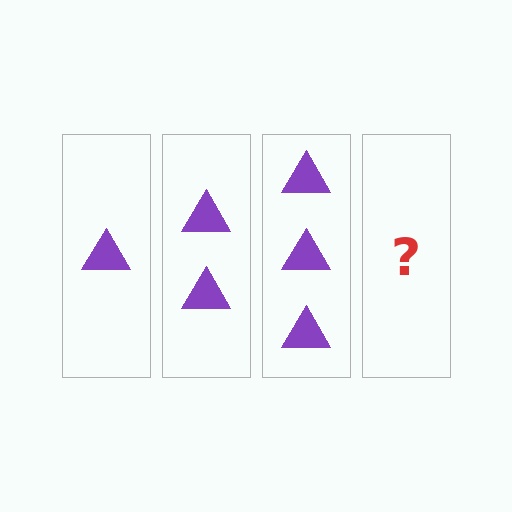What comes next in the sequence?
The next element should be 4 triangles.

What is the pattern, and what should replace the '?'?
The pattern is that each step adds one more triangle. The '?' should be 4 triangles.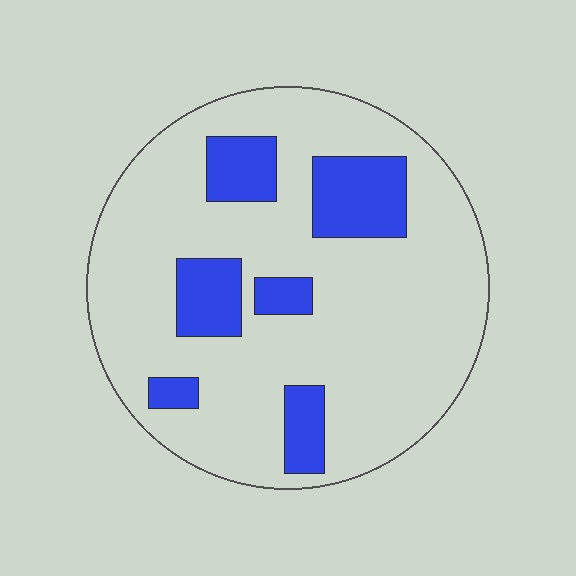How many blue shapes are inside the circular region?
6.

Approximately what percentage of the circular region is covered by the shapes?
Approximately 20%.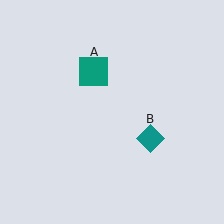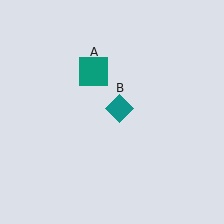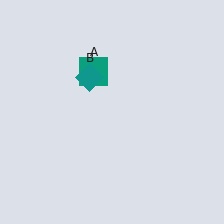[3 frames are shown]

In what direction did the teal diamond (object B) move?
The teal diamond (object B) moved up and to the left.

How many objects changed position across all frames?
1 object changed position: teal diamond (object B).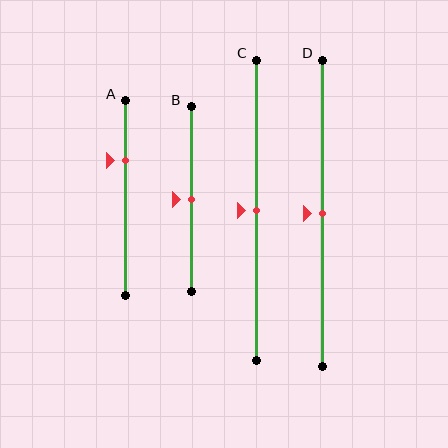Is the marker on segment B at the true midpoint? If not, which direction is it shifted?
Yes, the marker on segment B is at the true midpoint.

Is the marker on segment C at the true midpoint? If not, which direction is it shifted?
Yes, the marker on segment C is at the true midpoint.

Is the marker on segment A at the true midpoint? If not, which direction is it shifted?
No, the marker on segment A is shifted upward by about 20% of the segment length.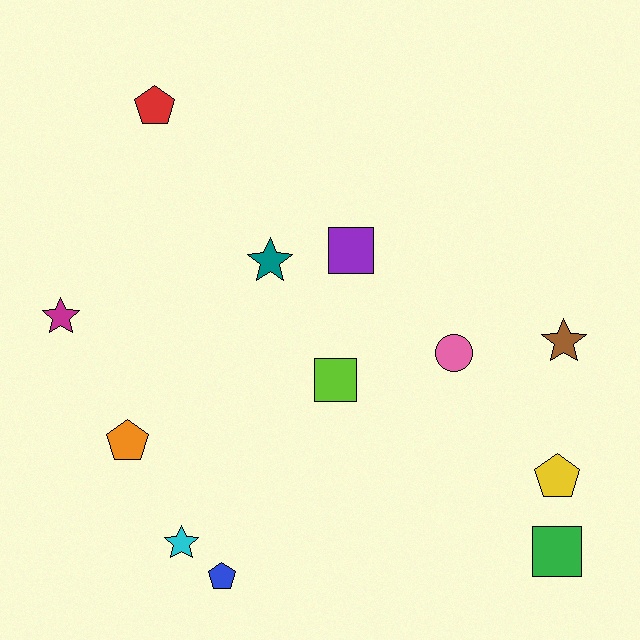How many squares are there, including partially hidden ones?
There are 3 squares.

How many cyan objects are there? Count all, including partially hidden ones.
There is 1 cyan object.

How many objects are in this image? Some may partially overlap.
There are 12 objects.